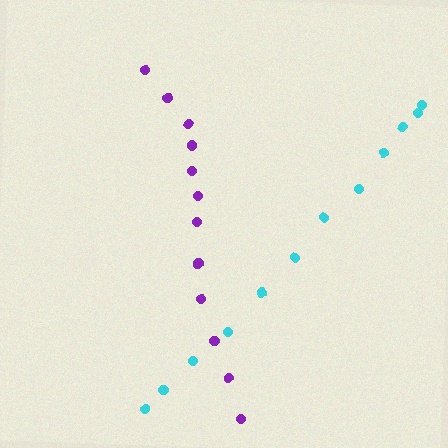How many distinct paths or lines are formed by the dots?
There are 2 distinct paths.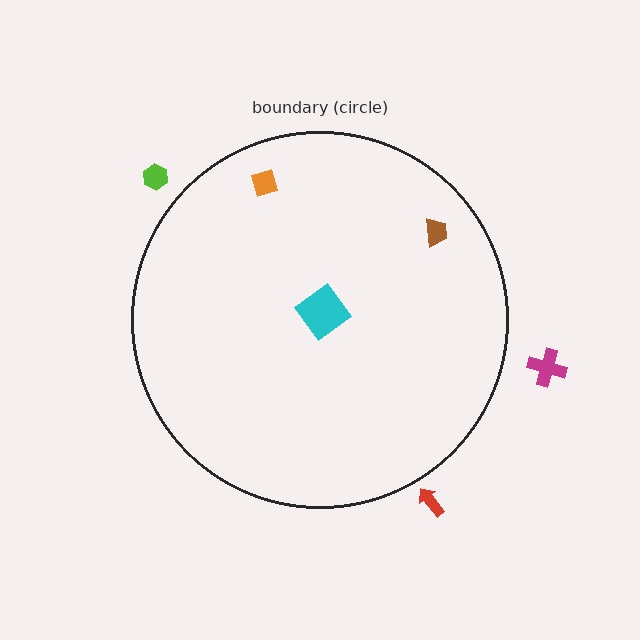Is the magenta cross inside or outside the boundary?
Outside.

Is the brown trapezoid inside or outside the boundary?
Inside.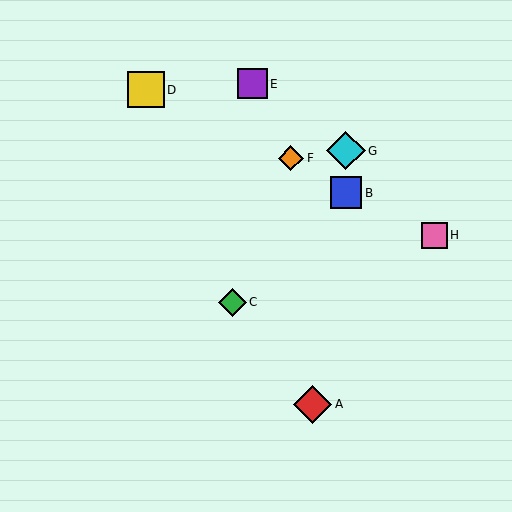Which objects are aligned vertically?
Objects B, G are aligned vertically.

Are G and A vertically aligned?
No, G is at x≈346 and A is at x≈312.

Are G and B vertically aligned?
Yes, both are at x≈346.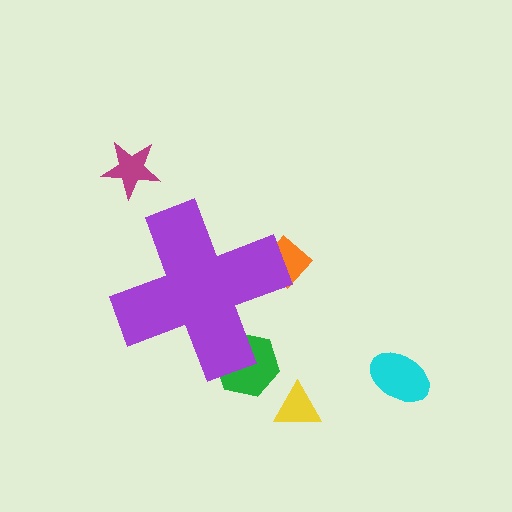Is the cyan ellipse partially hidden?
No, the cyan ellipse is fully visible.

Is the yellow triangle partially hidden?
No, the yellow triangle is fully visible.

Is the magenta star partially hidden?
No, the magenta star is fully visible.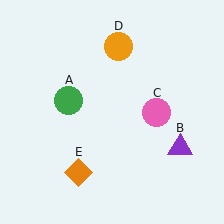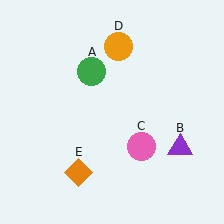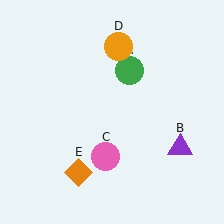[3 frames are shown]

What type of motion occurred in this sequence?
The green circle (object A), pink circle (object C) rotated clockwise around the center of the scene.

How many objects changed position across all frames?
2 objects changed position: green circle (object A), pink circle (object C).